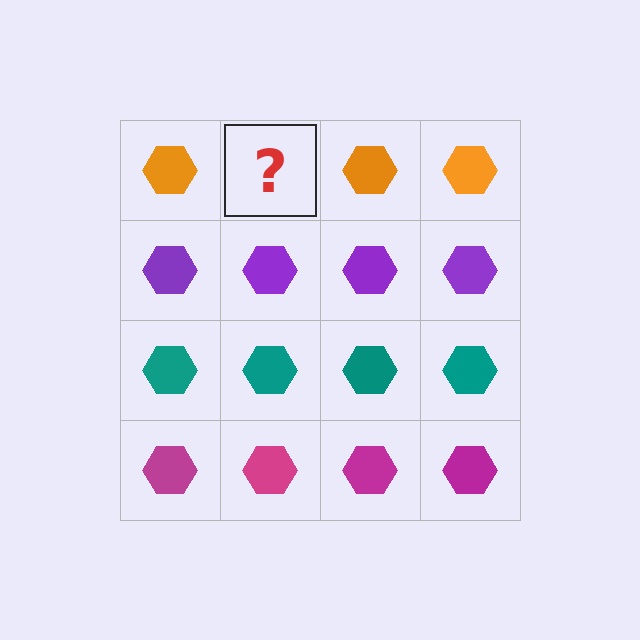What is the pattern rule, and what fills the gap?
The rule is that each row has a consistent color. The gap should be filled with an orange hexagon.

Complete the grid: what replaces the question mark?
The question mark should be replaced with an orange hexagon.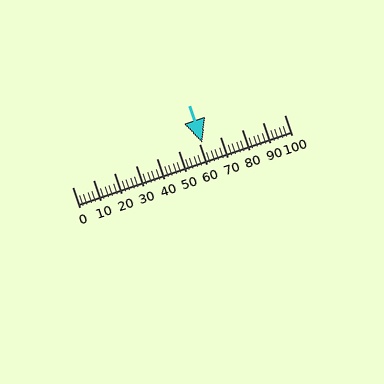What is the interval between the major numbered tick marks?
The major tick marks are spaced 10 units apart.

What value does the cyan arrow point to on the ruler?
The cyan arrow points to approximately 61.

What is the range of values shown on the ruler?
The ruler shows values from 0 to 100.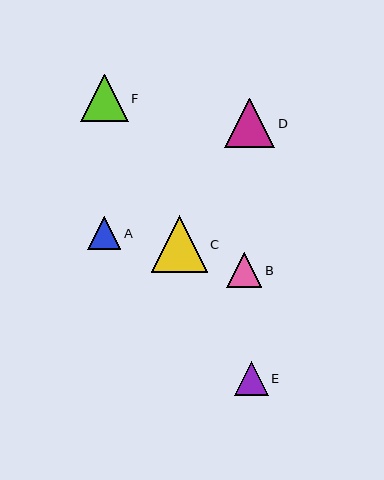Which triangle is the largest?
Triangle C is the largest with a size of approximately 56 pixels.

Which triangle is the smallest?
Triangle A is the smallest with a size of approximately 33 pixels.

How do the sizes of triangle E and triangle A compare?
Triangle E and triangle A are approximately the same size.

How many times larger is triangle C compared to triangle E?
Triangle C is approximately 1.7 times the size of triangle E.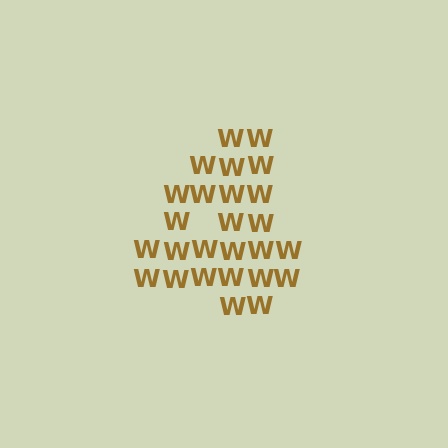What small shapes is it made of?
It is made of small letter W's.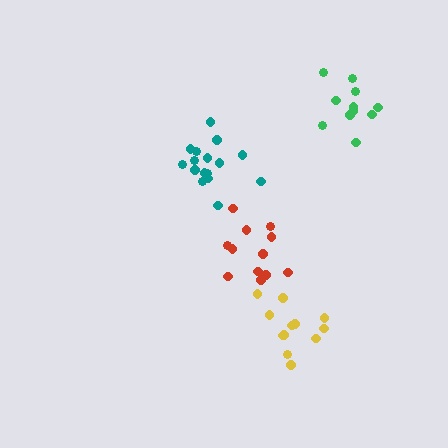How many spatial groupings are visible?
There are 4 spatial groupings.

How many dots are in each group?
Group 1: 12 dots, Group 2: 16 dots, Group 3: 11 dots, Group 4: 12 dots (51 total).